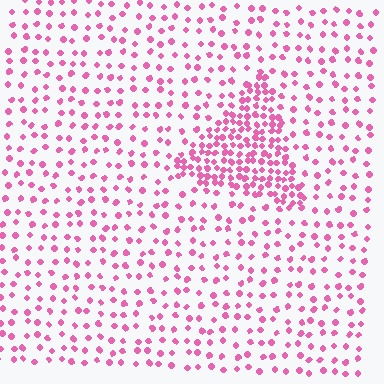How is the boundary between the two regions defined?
The boundary is defined by a change in element density (approximately 2.5x ratio). All elements are the same color, size, and shape.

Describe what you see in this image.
The image contains small pink elements arranged at two different densities. A triangle-shaped region is visible where the elements are more densely packed than the surrounding area.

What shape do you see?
I see a triangle.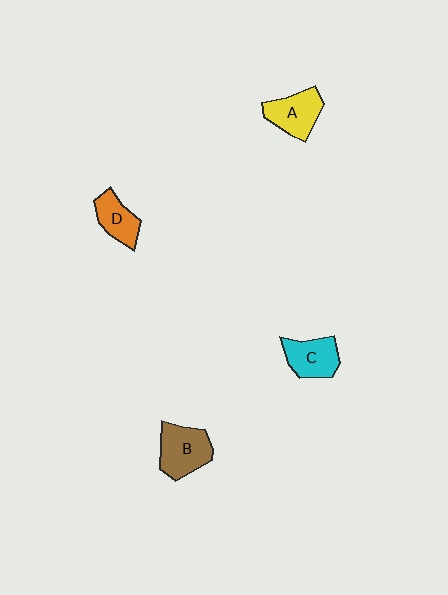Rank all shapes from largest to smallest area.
From largest to smallest: B (brown), A (yellow), C (cyan), D (orange).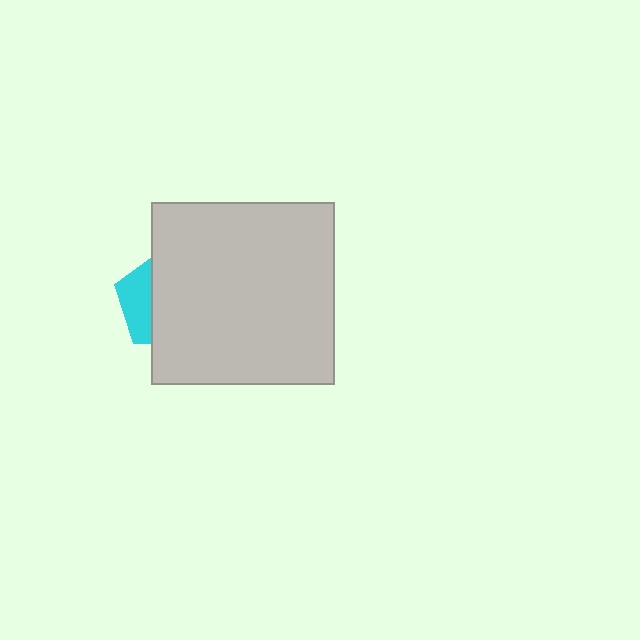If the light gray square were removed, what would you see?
You would see the complete cyan pentagon.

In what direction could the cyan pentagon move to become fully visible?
The cyan pentagon could move left. That would shift it out from behind the light gray square entirely.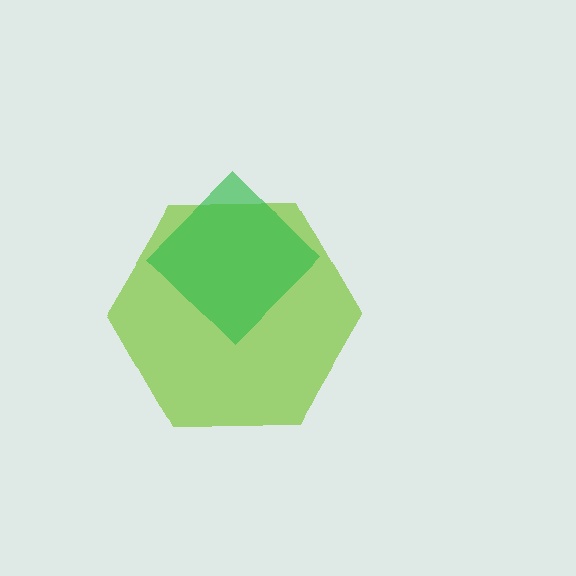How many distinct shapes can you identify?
There are 2 distinct shapes: a lime hexagon, a green diamond.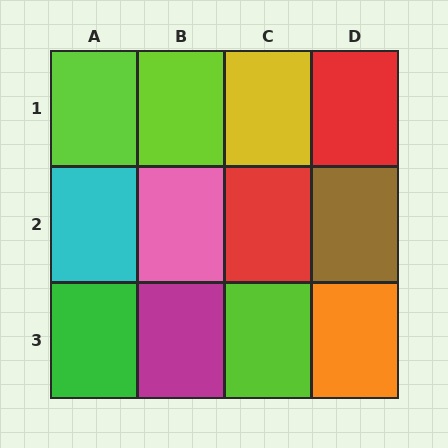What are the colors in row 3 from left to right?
Green, magenta, lime, orange.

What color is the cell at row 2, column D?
Brown.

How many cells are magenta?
1 cell is magenta.